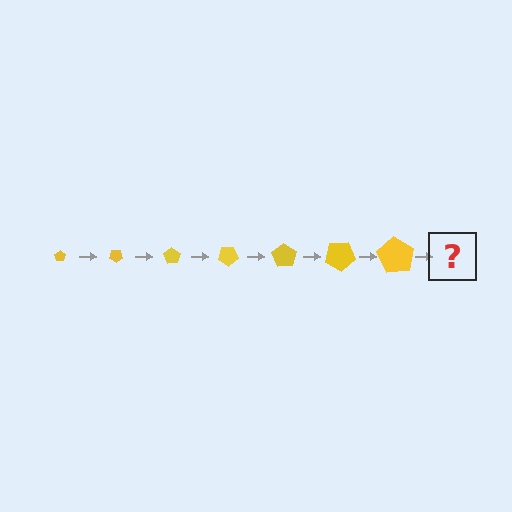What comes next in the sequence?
The next element should be a pentagon, larger than the previous one and rotated 245 degrees from the start.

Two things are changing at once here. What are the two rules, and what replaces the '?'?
The two rules are that the pentagon grows larger each step and it rotates 35 degrees each step. The '?' should be a pentagon, larger than the previous one and rotated 245 degrees from the start.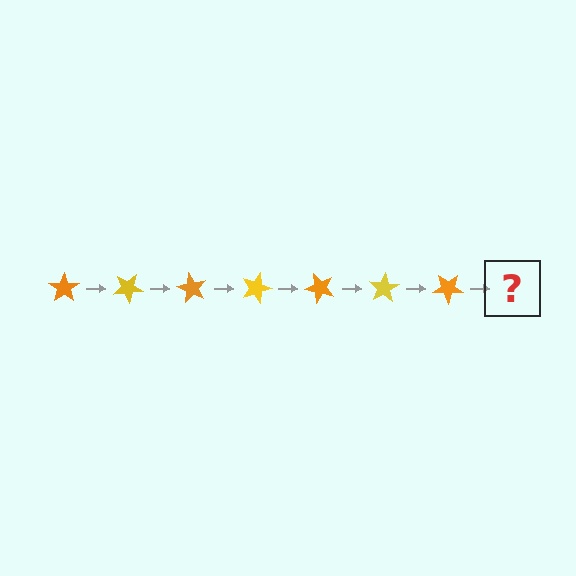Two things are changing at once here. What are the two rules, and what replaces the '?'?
The two rules are that it rotates 30 degrees each step and the color cycles through orange and yellow. The '?' should be a yellow star, rotated 210 degrees from the start.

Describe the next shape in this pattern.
It should be a yellow star, rotated 210 degrees from the start.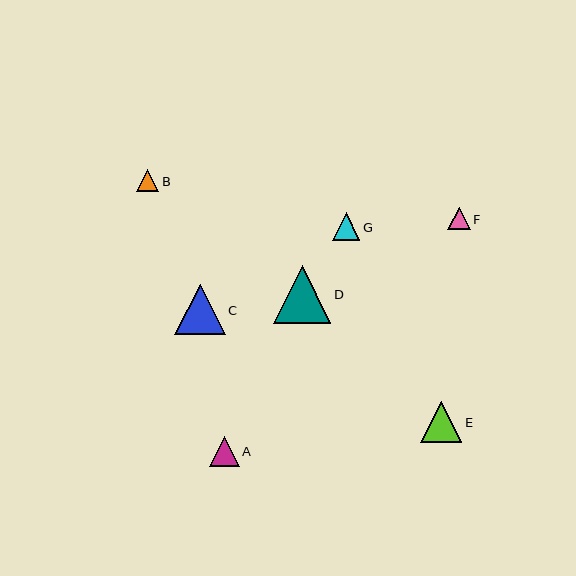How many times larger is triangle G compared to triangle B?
Triangle G is approximately 1.3 times the size of triangle B.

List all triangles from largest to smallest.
From largest to smallest: D, C, E, A, G, F, B.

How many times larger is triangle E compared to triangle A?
Triangle E is approximately 1.4 times the size of triangle A.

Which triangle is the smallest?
Triangle B is the smallest with a size of approximately 22 pixels.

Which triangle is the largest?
Triangle D is the largest with a size of approximately 58 pixels.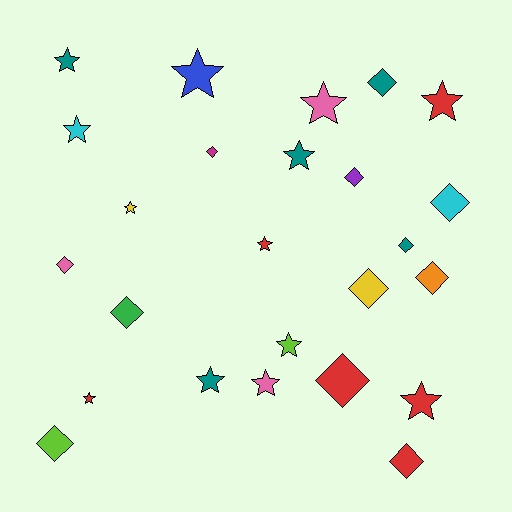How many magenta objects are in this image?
There is 1 magenta object.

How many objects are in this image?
There are 25 objects.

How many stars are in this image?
There are 13 stars.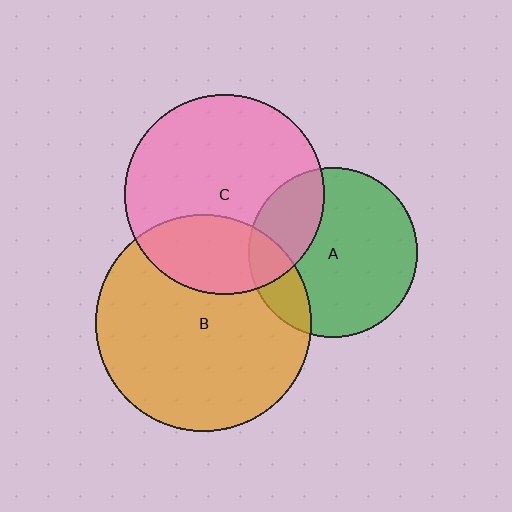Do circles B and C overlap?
Yes.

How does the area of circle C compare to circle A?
Approximately 1.4 times.